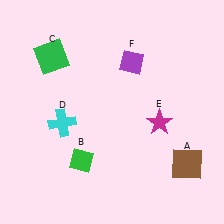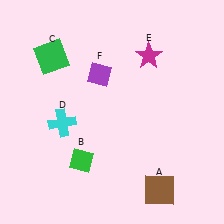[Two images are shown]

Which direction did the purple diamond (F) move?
The purple diamond (F) moved left.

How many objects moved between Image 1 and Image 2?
3 objects moved between the two images.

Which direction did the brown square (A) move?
The brown square (A) moved left.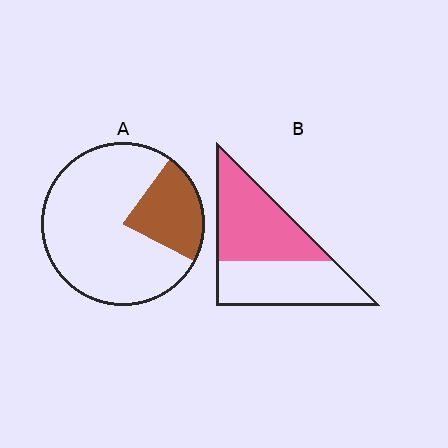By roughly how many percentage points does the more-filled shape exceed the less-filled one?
By roughly 30 percentage points (B over A).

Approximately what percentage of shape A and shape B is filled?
A is approximately 25% and B is approximately 55%.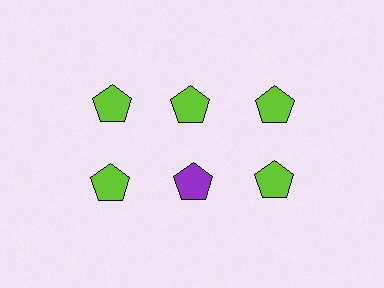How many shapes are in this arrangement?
There are 6 shapes arranged in a grid pattern.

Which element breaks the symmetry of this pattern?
The purple pentagon in the second row, second from left column breaks the symmetry. All other shapes are lime pentagons.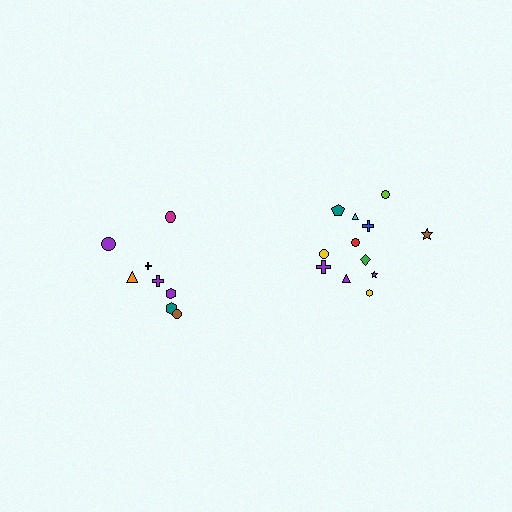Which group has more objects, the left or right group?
The right group.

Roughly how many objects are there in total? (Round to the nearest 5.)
Roughly 20 objects in total.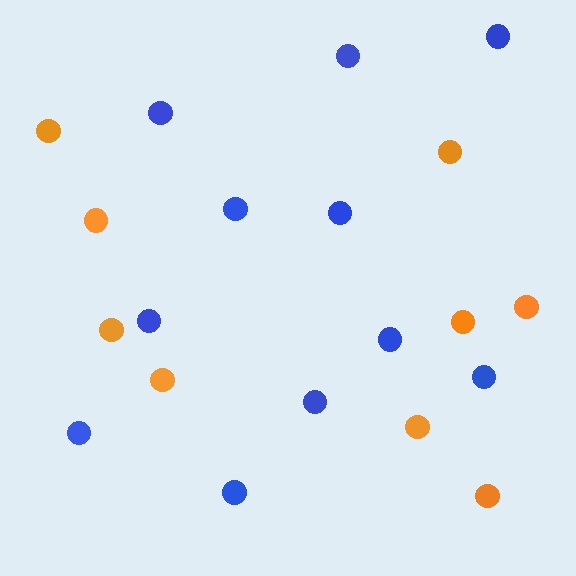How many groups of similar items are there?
There are 2 groups: one group of orange circles (9) and one group of blue circles (11).